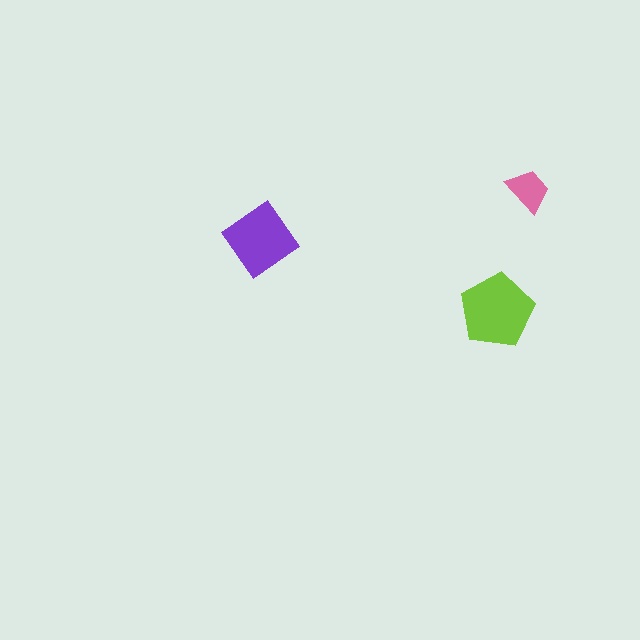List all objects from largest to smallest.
The lime pentagon, the purple diamond, the pink trapezoid.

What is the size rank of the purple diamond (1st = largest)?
2nd.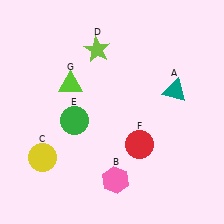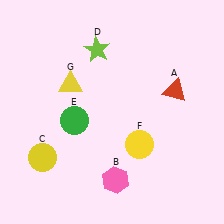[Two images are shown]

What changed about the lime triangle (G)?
In Image 1, G is lime. In Image 2, it changed to yellow.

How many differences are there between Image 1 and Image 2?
There are 3 differences between the two images.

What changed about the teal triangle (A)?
In Image 1, A is teal. In Image 2, it changed to red.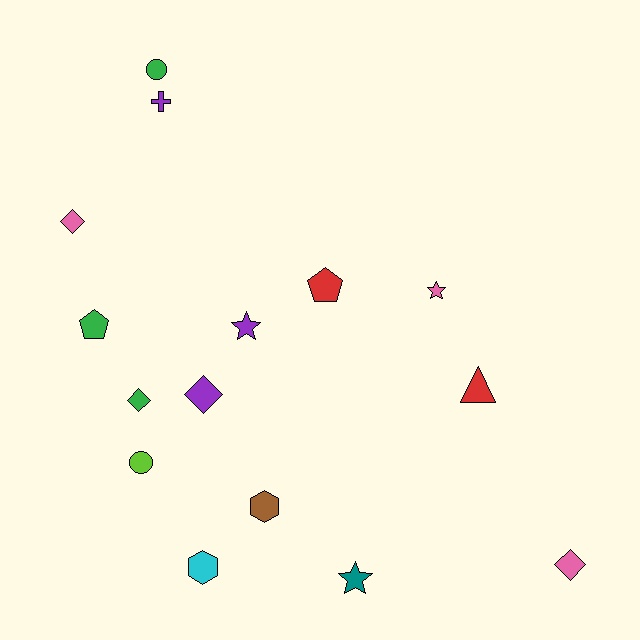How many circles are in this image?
There are 2 circles.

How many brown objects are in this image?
There is 1 brown object.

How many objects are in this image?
There are 15 objects.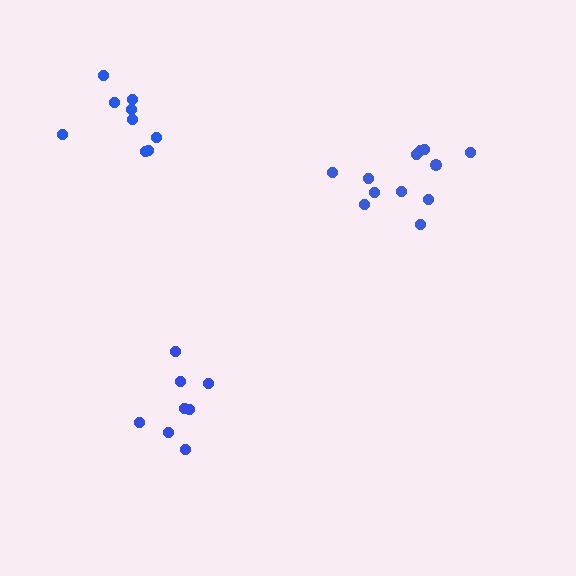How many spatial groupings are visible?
There are 3 spatial groupings.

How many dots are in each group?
Group 1: 8 dots, Group 2: 9 dots, Group 3: 12 dots (29 total).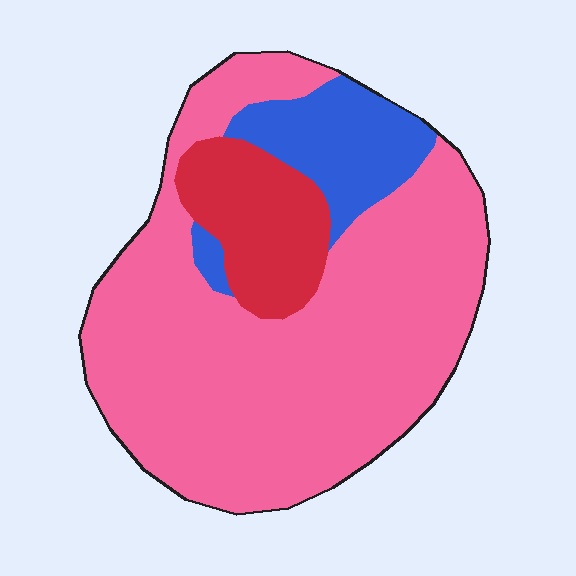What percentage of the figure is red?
Red covers about 15% of the figure.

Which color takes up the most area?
Pink, at roughly 70%.